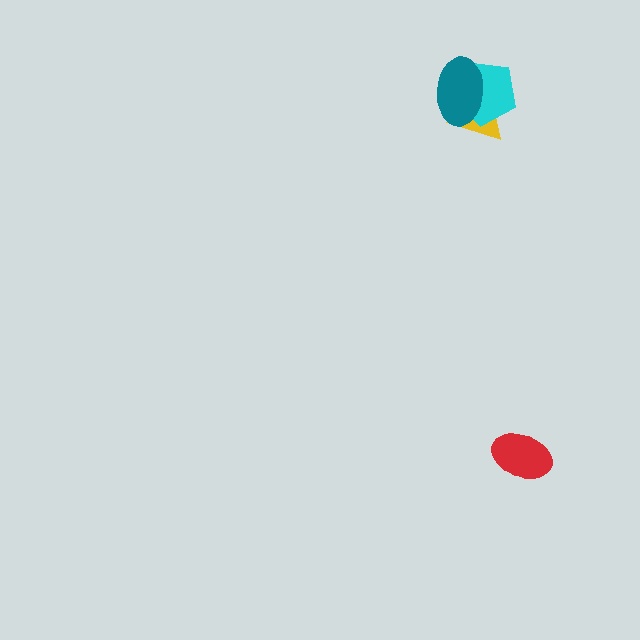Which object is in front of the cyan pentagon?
The teal ellipse is in front of the cyan pentagon.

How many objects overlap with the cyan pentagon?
2 objects overlap with the cyan pentagon.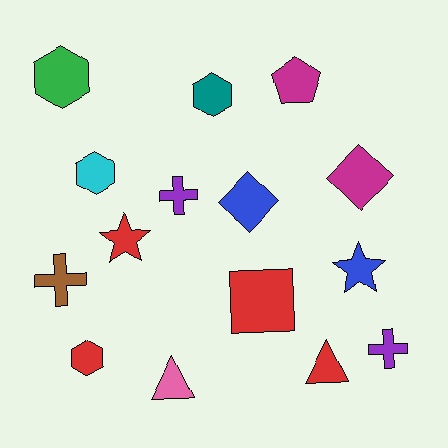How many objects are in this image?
There are 15 objects.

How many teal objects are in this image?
There is 1 teal object.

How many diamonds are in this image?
There are 2 diamonds.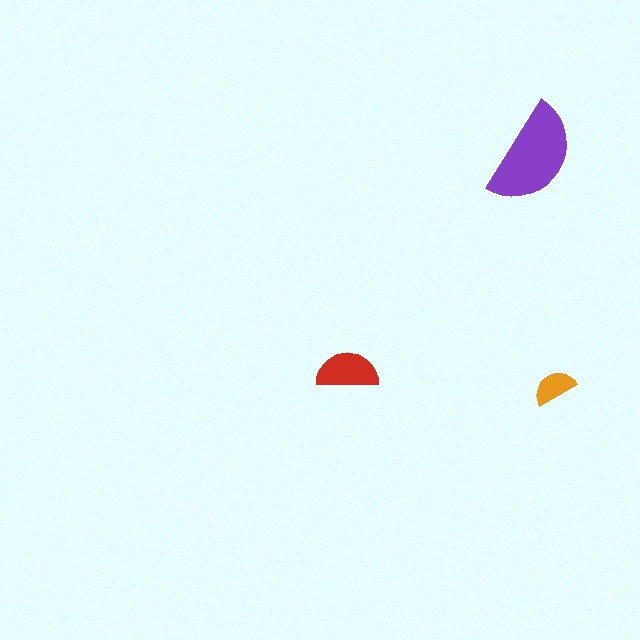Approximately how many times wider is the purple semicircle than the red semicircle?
About 1.5 times wider.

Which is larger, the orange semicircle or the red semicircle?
The red one.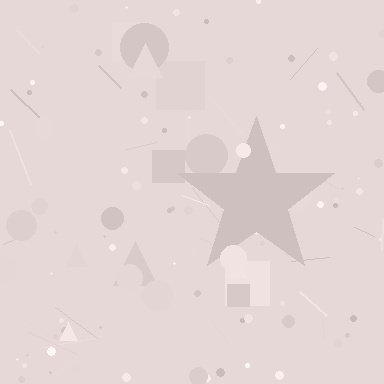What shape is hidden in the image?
A star is hidden in the image.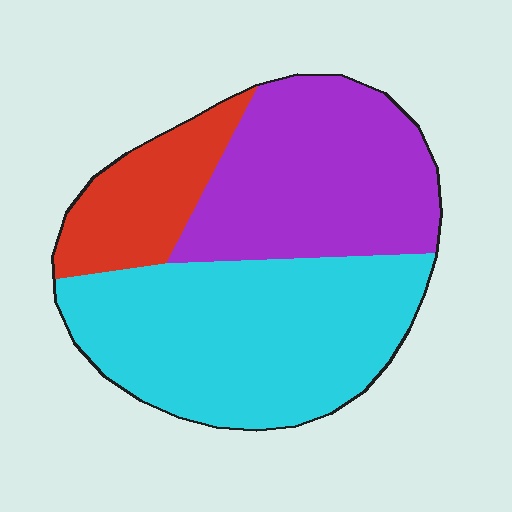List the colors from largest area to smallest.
From largest to smallest: cyan, purple, red.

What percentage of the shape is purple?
Purple covers about 35% of the shape.